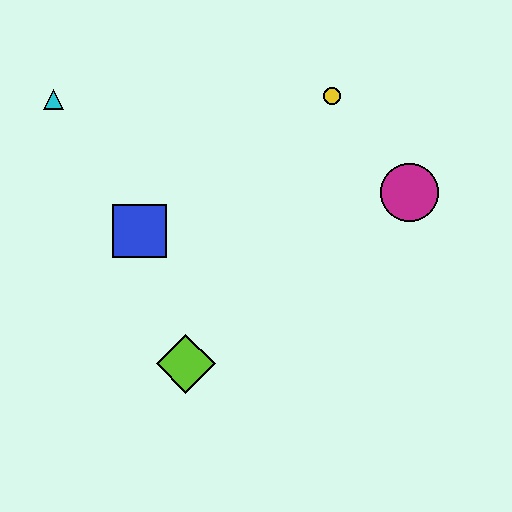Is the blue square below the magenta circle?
Yes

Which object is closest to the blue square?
The lime diamond is closest to the blue square.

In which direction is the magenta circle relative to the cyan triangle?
The magenta circle is to the right of the cyan triangle.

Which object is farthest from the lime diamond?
The yellow circle is farthest from the lime diamond.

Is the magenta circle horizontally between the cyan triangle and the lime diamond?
No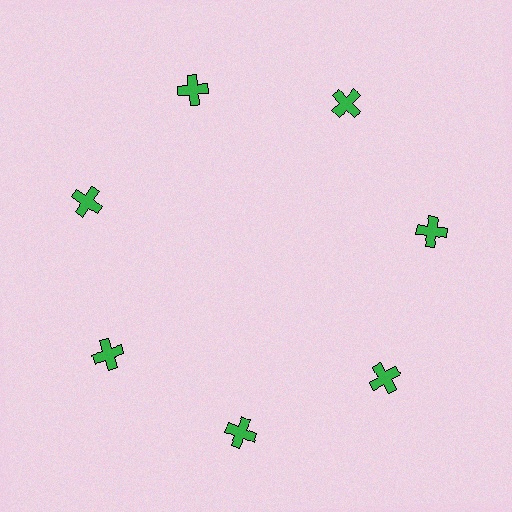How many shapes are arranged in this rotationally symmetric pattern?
There are 7 shapes, arranged in 7 groups of 1.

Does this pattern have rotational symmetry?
Yes, this pattern has 7-fold rotational symmetry. It looks the same after rotating 51 degrees around the center.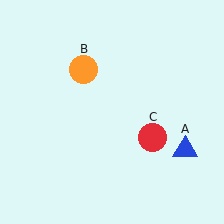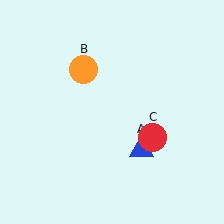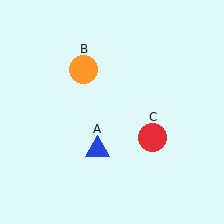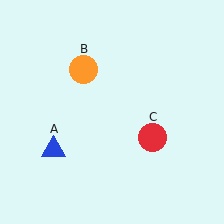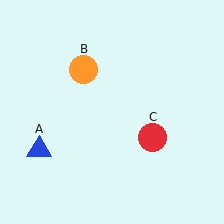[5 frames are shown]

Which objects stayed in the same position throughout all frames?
Orange circle (object B) and red circle (object C) remained stationary.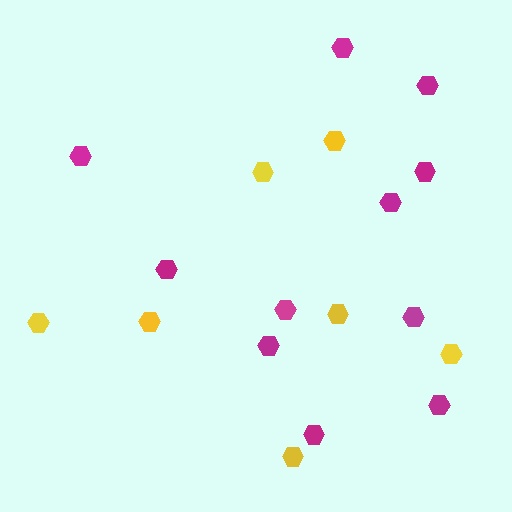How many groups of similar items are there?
There are 2 groups: one group of magenta hexagons (11) and one group of yellow hexagons (7).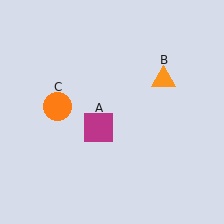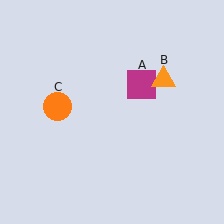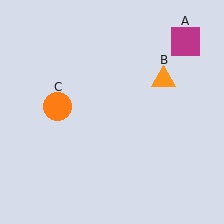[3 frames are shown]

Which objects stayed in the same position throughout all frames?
Orange triangle (object B) and orange circle (object C) remained stationary.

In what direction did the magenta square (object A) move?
The magenta square (object A) moved up and to the right.